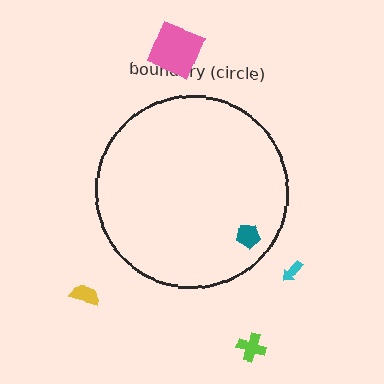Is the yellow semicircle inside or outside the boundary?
Outside.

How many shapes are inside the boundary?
1 inside, 4 outside.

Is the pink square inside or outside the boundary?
Outside.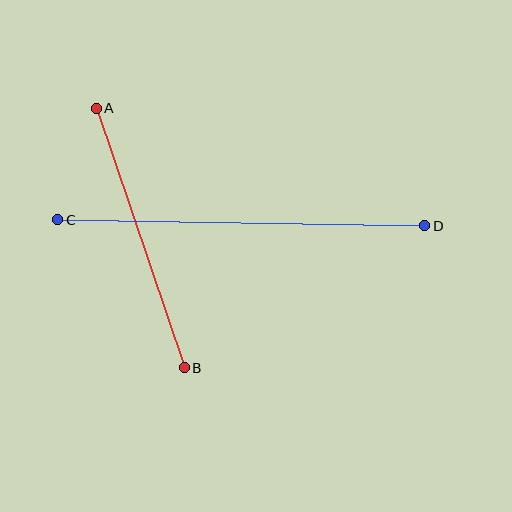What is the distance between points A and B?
The distance is approximately 274 pixels.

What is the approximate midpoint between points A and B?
The midpoint is at approximately (140, 238) pixels.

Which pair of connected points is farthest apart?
Points C and D are farthest apart.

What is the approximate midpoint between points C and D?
The midpoint is at approximately (241, 223) pixels.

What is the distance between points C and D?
The distance is approximately 367 pixels.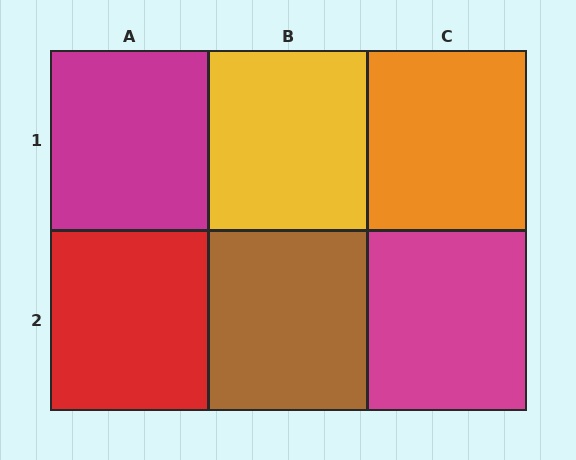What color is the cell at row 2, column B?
Brown.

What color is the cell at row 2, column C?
Magenta.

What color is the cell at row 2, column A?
Red.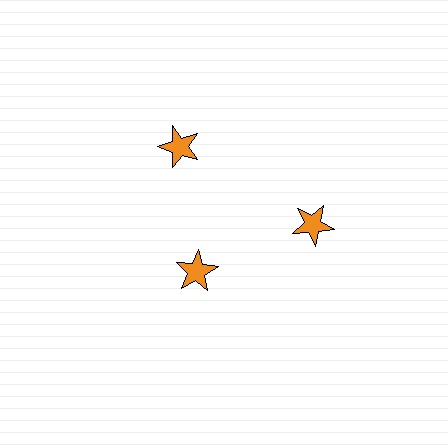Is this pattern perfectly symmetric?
No. The 3 orange stars are arranged in a ring, but one element near the 7 o'clock position is pulled inward toward the center, breaking the 3-fold rotational symmetry.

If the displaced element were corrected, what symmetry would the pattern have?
It would have 3-fold rotational symmetry — the pattern would map onto itself every 120 degrees.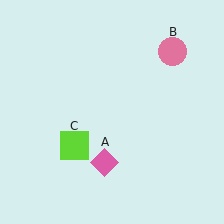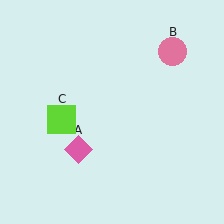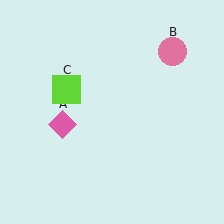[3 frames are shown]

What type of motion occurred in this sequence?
The pink diamond (object A), lime square (object C) rotated clockwise around the center of the scene.